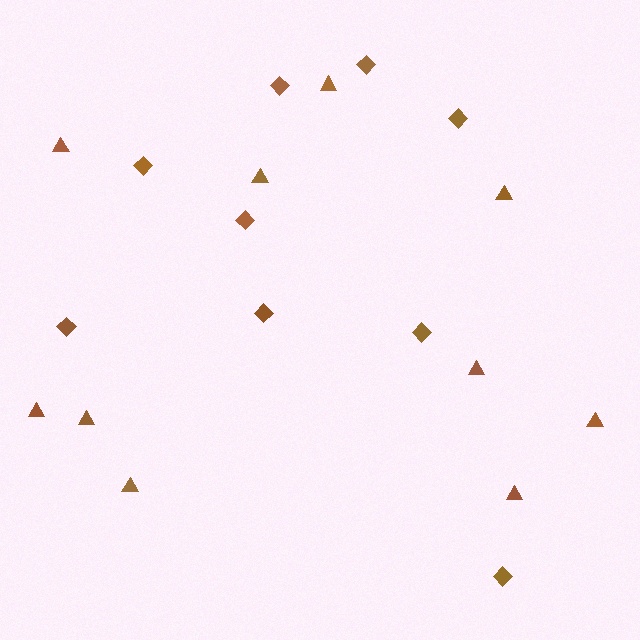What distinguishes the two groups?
There are 2 groups: one group of diamonds (9) and one group of triangles (10).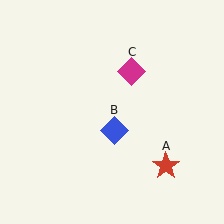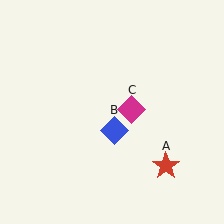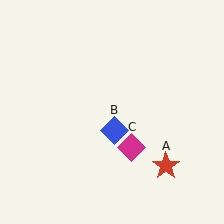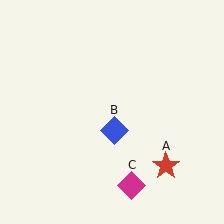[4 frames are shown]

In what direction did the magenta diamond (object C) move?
The magenta diamond (object C) moved down.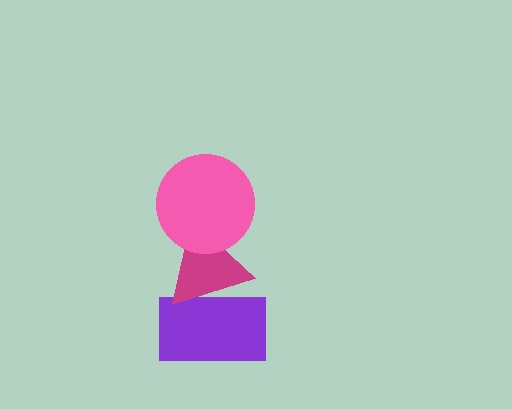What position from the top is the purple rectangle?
The purple rectangle is 3rd from the top.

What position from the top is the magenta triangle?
The magenta triangle is 2nd from the top.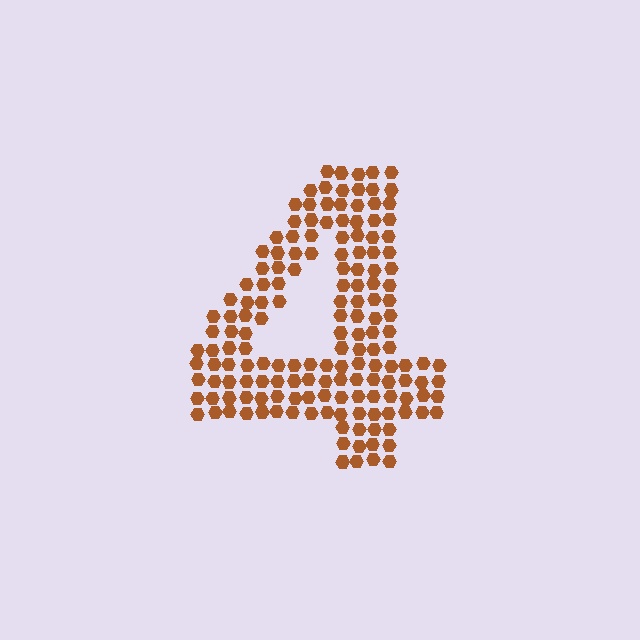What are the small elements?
The small elements are hexagons.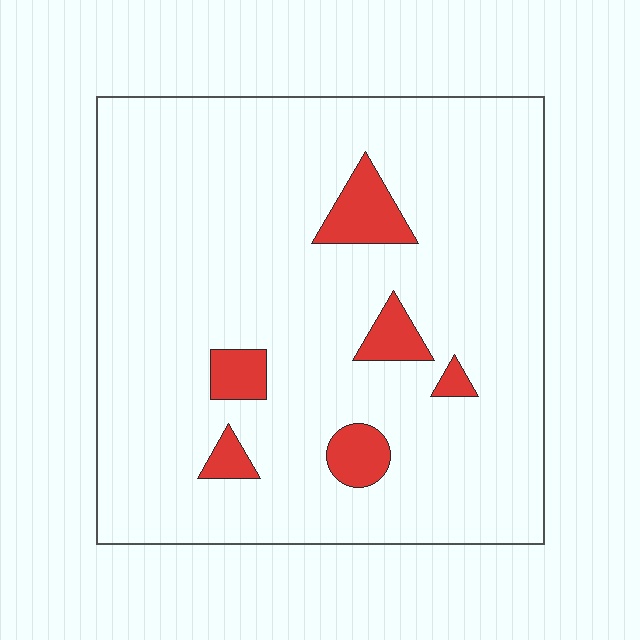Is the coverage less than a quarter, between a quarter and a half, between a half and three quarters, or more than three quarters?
Less than a quarter.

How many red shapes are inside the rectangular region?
6.